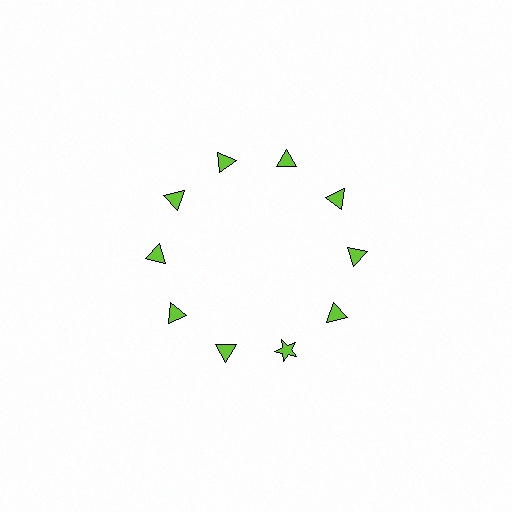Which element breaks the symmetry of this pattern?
The lime star at roughly the 5 o'clock position breaks the symmetry. All other shapes are lime triangles.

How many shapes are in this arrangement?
There are 10 shapes arranged in a ring pattern.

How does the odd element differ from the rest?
It has a different shape: star instead of triangle.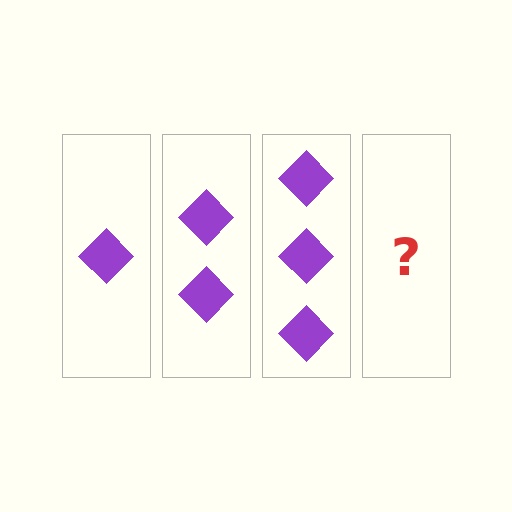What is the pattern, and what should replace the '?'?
The pattern is that each step adds one more diamond. The '?' should be 4 diamonds.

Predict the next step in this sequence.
The next step is 4 diamonds.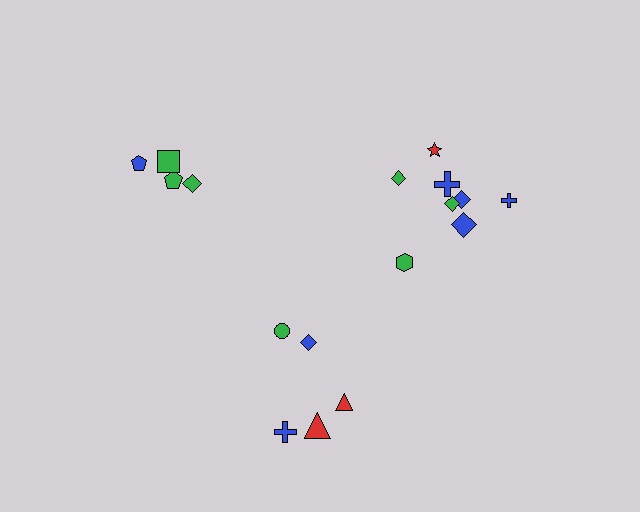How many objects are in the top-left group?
There are 4 objects.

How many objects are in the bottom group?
There are 5 objects.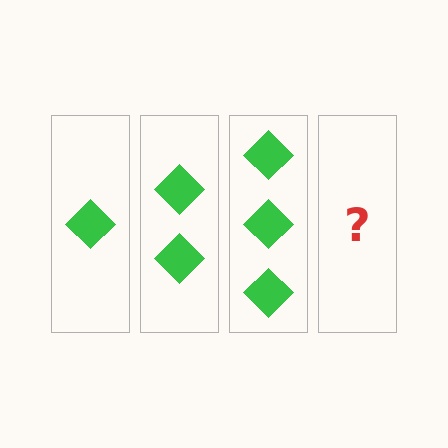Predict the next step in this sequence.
The next step is 4 diamonds.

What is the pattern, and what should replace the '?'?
The pattern is that each step adds one more diamond. The '?' should be 4 diamonds.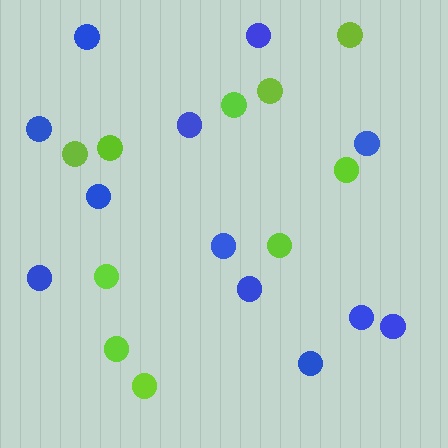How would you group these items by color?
There are 2 groups: one group of blue circles (12) and one group of lime circles (10).